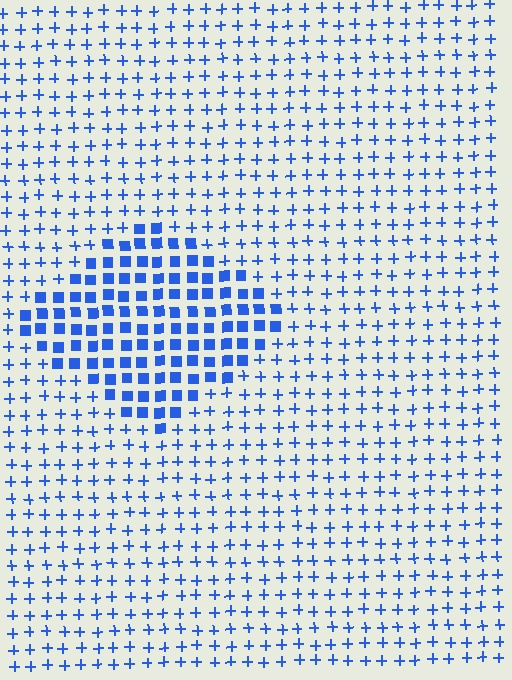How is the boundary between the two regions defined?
The boundary is defined by a change in element shape: squares inside vs. plus signs outside. All elements share the same color and spacing.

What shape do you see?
I see a diamond.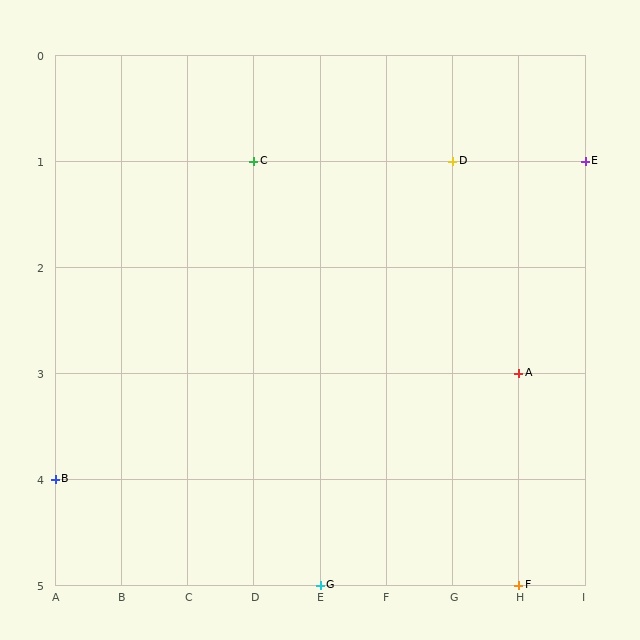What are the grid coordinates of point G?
Point G is at grid coordinates (E, 5).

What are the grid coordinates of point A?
Point A is at grid coordinates (H, 3).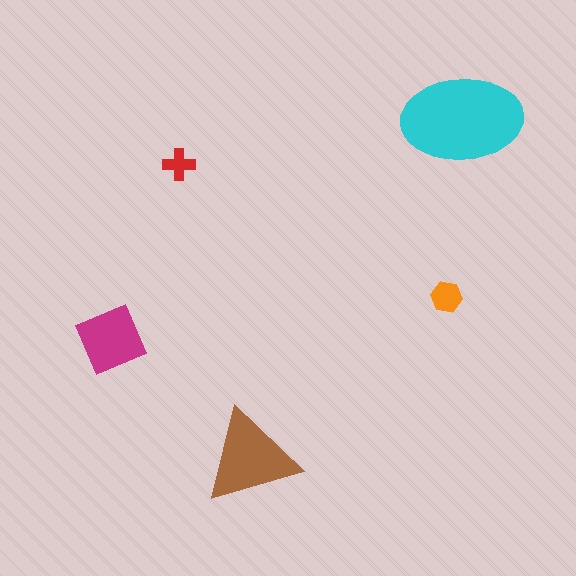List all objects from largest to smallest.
The cyan ellipse, the brown triangle, the magenta diamond, the orange hexagon, the red cross.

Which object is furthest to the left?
The magenta diamond is leftmost.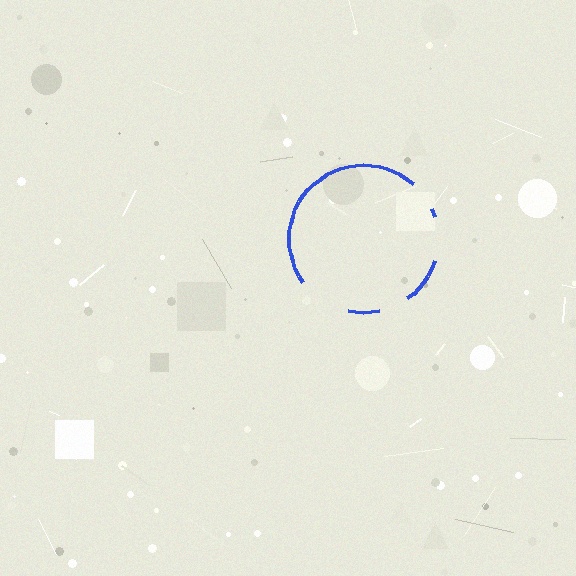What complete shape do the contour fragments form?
The contour fragments form a circle.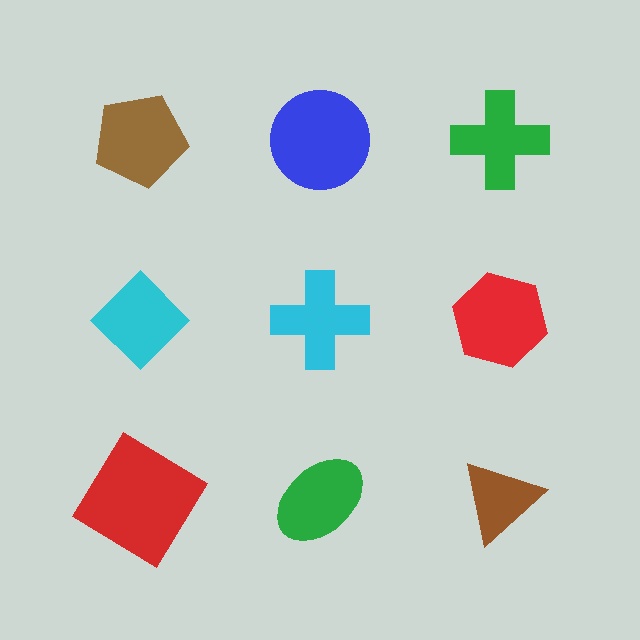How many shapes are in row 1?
3 shapes.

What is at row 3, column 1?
A red diamond.